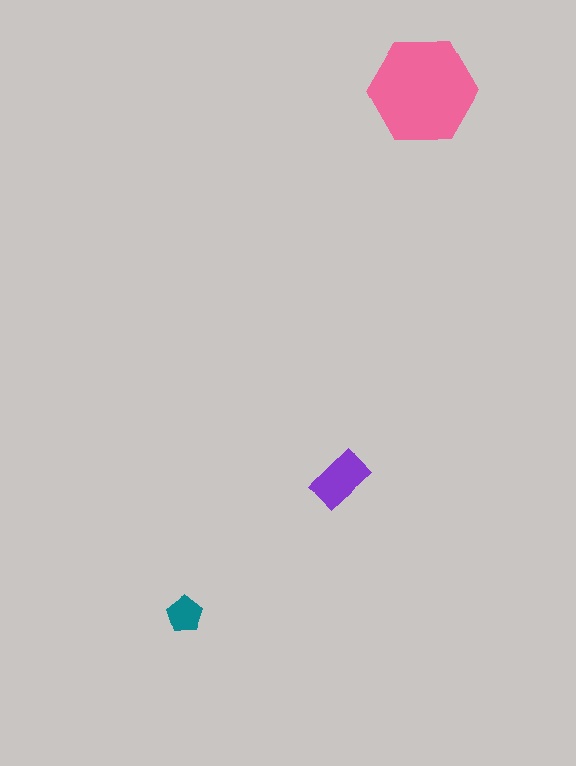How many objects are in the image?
There are 3 objects in the image.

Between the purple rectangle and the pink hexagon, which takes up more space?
The pink hexagon.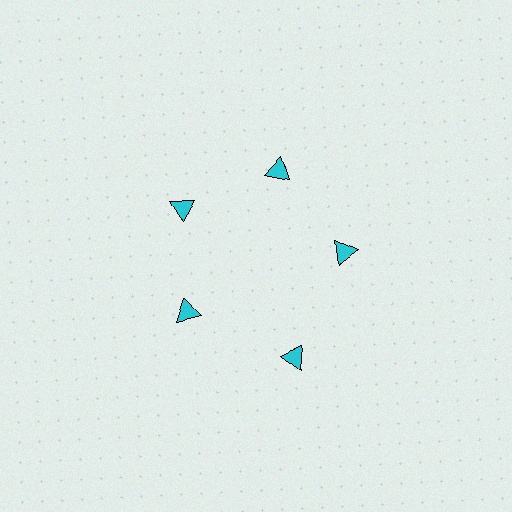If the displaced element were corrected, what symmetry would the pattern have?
It would have 5-fold rotational symmetry — the pattern would map onto itself every 72 degrees.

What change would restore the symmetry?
The symmetry would be restored by moving it inward, back onto the ring so that all 5 triangles sit at equal angles and equal distance from the center.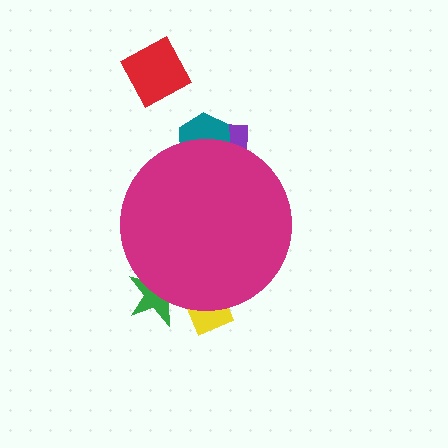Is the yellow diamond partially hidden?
Yes, the yellow diamond is partially hidden behind the magenta circle.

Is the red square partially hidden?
No, the red square is fully visible.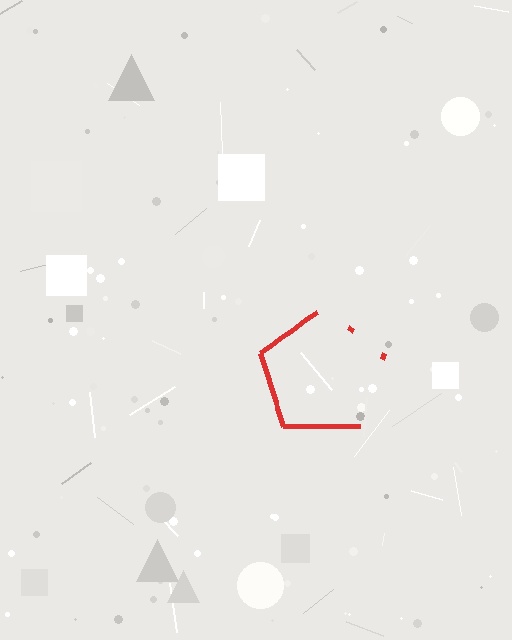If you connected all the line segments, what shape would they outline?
They would outline a pentagon.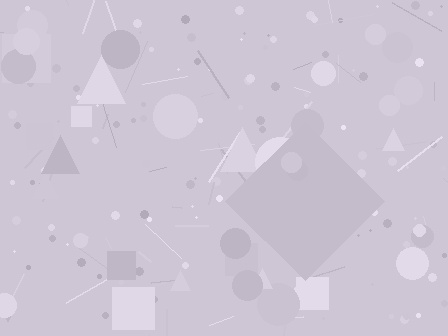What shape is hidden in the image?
A diamond is hidden in the image.